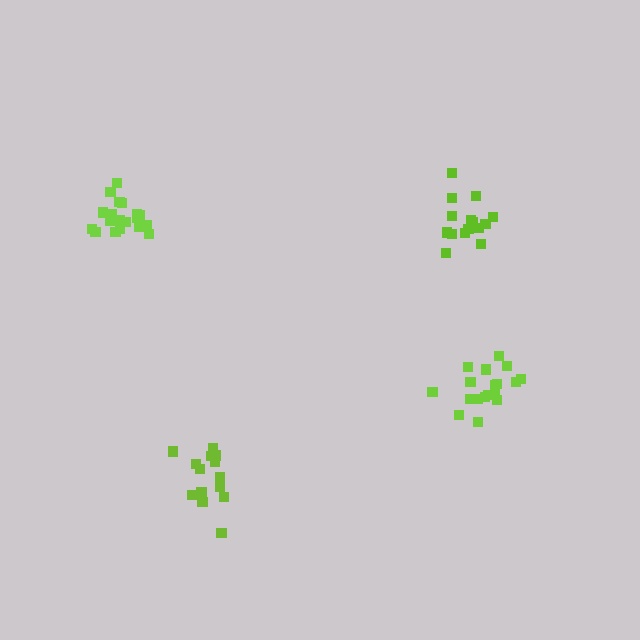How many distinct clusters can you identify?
There are 4 distinct clusters.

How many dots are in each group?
Group 1: 19 dots, Group 2: 19 dots, Group 3: 15 dots, Group 4: 15 dots (68 total).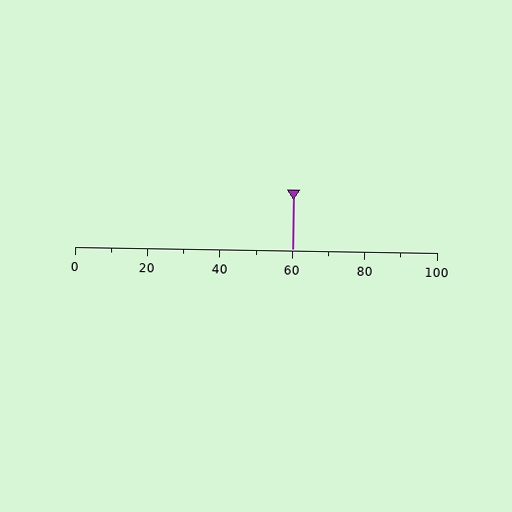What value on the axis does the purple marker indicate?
The marker indicates approximately 60.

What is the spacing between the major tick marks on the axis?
The major ticks are spaced 20 apart.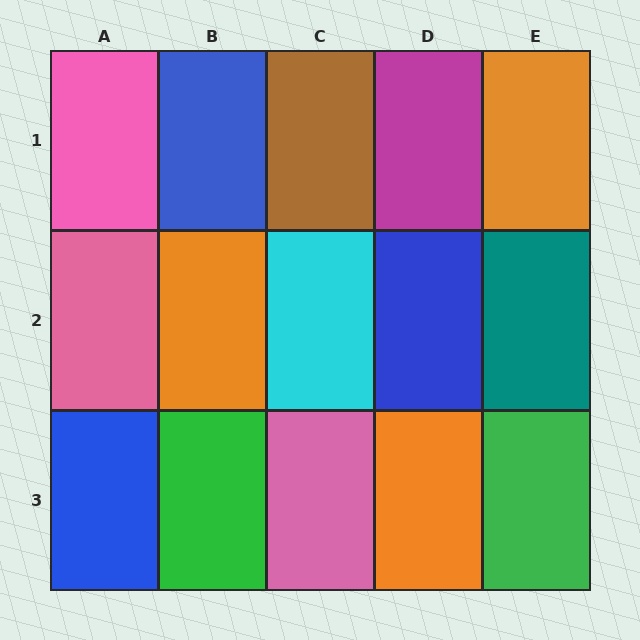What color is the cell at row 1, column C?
Brown.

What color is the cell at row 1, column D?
Magenta.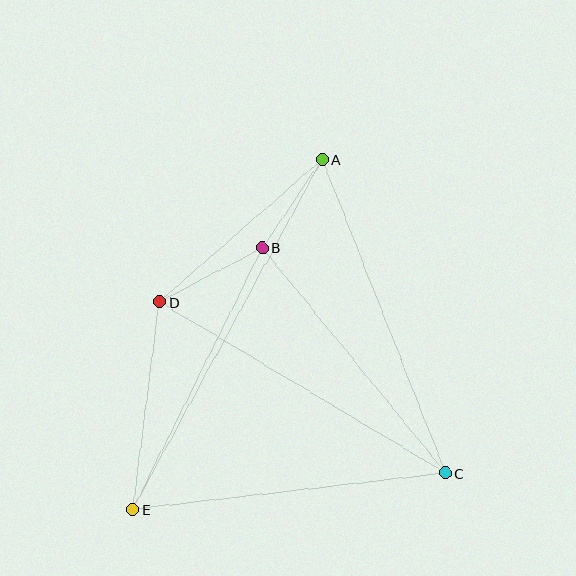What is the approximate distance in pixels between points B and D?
The distance between B and D is approximately 116 pixels.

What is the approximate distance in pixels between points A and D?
The distance between A and D is approximately 216 pixels.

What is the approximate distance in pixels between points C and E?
The distance between C and E is approximately 314 pixels.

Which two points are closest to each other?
Points A and B are closest to each other.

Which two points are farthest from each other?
Points A and E are farthest from each other.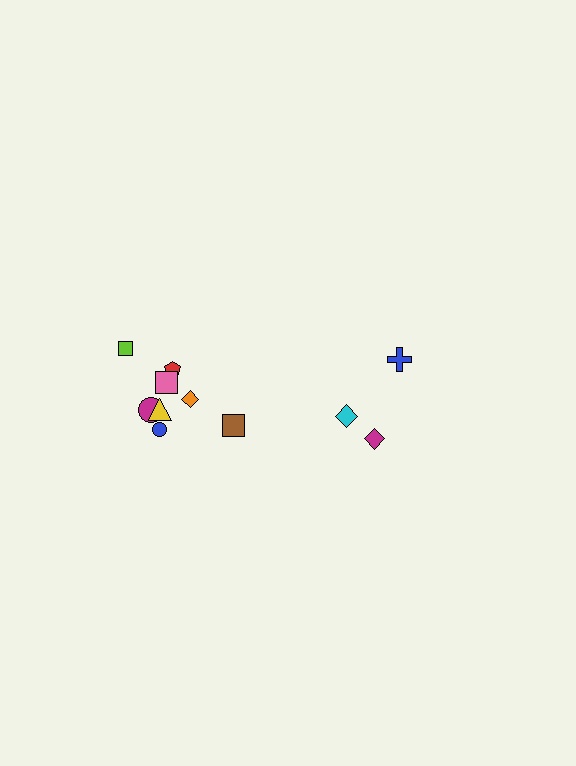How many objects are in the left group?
There are 8 objects.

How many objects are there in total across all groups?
There are 11 objects.